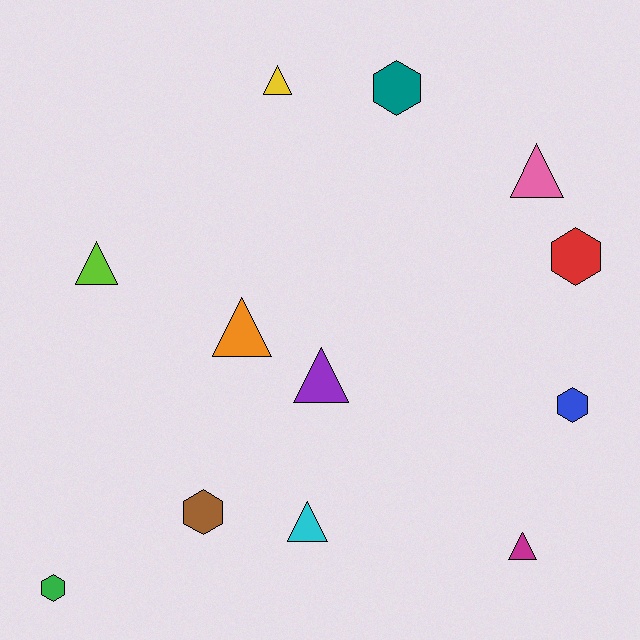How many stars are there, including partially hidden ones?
There are no stars.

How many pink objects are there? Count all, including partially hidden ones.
There is 1 pink object.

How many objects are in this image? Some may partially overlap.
There are 12 objects.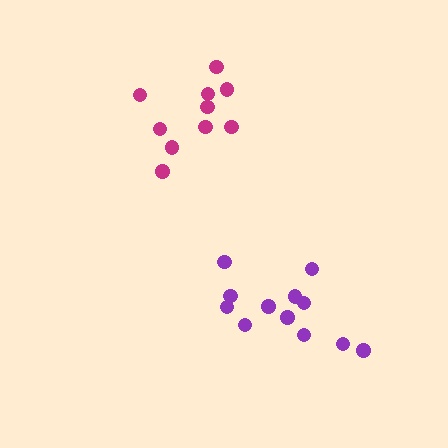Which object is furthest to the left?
The magenta cluster is leftmost.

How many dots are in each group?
Group 1: 12 dots, Group 2: 10 dots (22 total).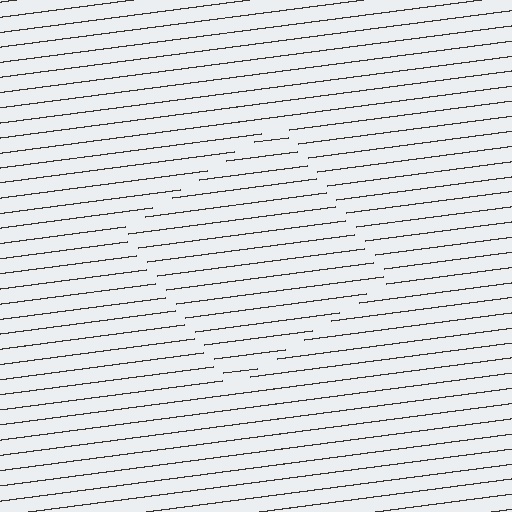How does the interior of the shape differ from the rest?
The interior of the shape contains the same grating, shifted by half a period — the contour is defined by the phase discontinuity where line-ends from the inner and outer gratings abut.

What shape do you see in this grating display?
An illusory square. The interior of the shape contains the same grating, shifted by half a period — the contour is defined by the phase discontinuity where line-ends from the inner and outer gratings abut.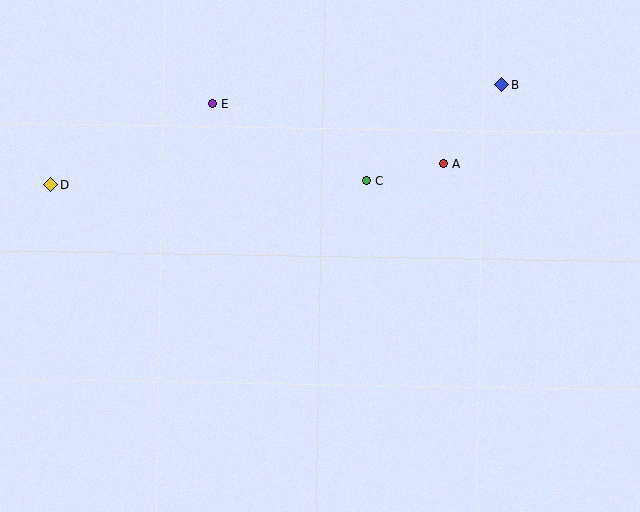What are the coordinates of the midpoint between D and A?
The midpoint between D and A is at (247, 174).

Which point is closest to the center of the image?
Point C at (367, 180) is closest to the center.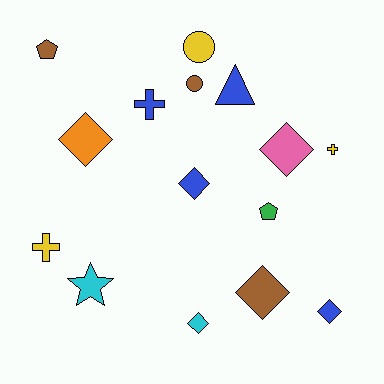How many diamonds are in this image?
There are 6 diamonds.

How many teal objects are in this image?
There are no teal objects.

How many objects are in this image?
There are 15 objects.